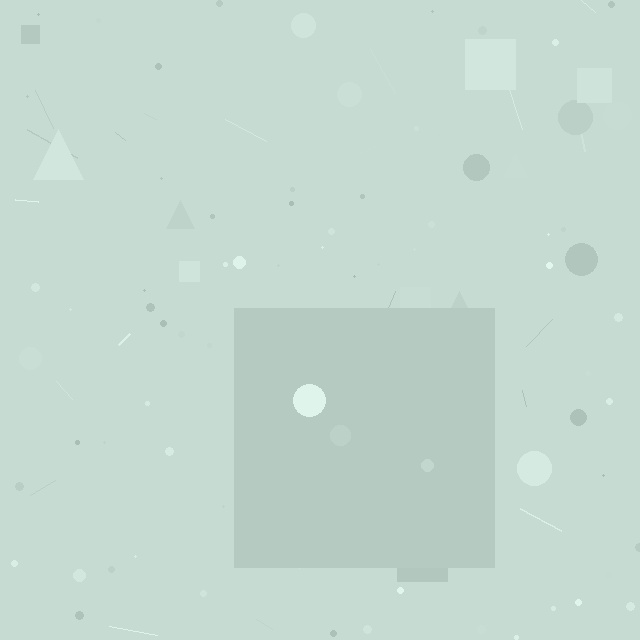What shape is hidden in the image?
A square is hidden in the image.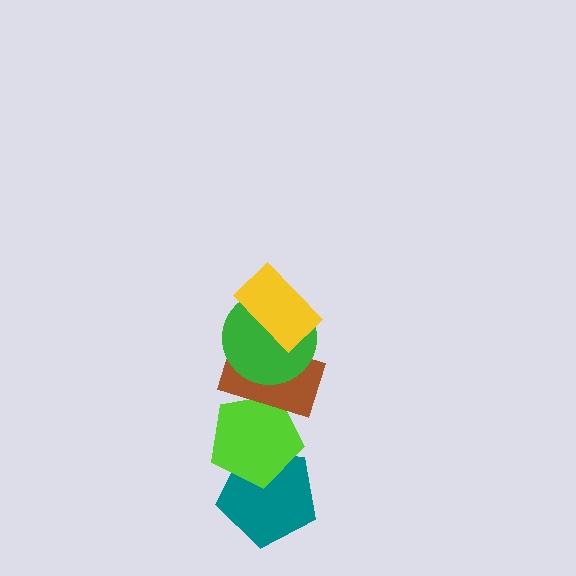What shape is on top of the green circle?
The yellow rectangle is on top of the green circle.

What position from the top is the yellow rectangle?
The yellow rectangle is 1st from the top.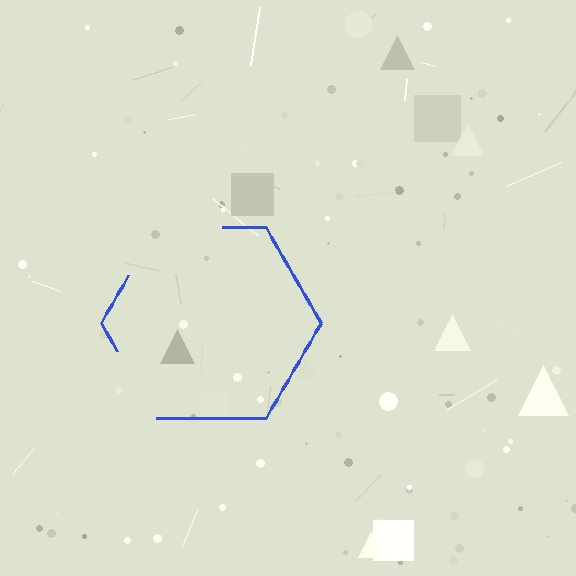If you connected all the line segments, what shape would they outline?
They would outline a hexagon.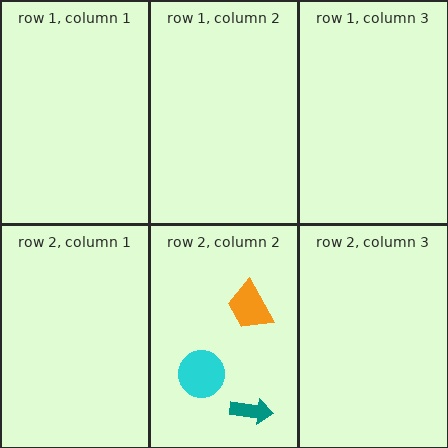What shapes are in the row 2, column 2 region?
The cyan circle, the teal arrow, the orange trapezoid.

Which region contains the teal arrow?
The row 2, column 2 region.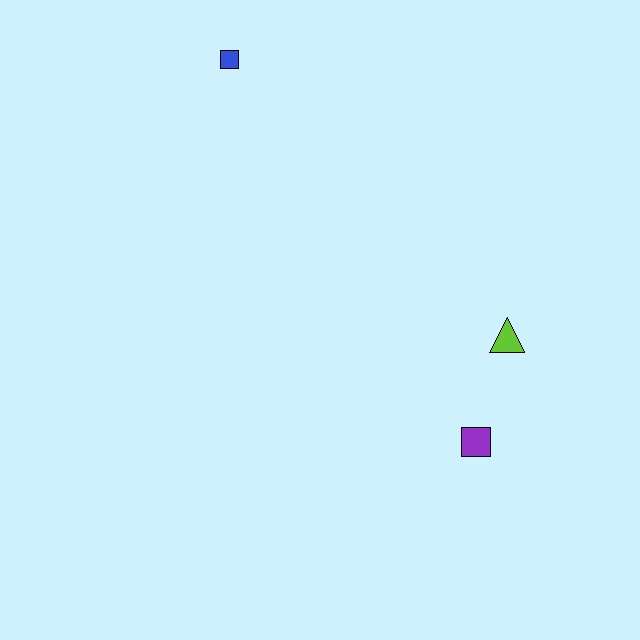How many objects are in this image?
There are 3 objects.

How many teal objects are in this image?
There are no teal objects.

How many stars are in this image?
There are no stars.